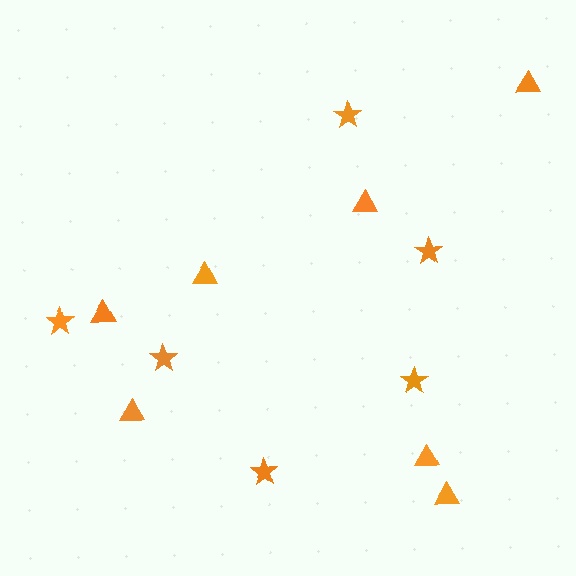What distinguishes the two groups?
There are 2 groups: one group of triangles (7) and one group of stars (6).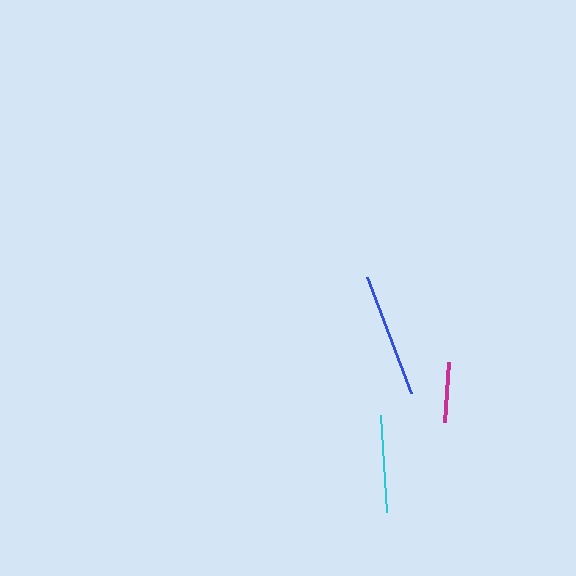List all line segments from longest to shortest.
From longest to shortest: blue, cyan, magenta.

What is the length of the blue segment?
The blue segment is approximately 125 pixels long.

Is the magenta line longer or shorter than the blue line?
The blue line is longer than the magenta line.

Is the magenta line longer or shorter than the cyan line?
The cyan line is longer than the magenta line.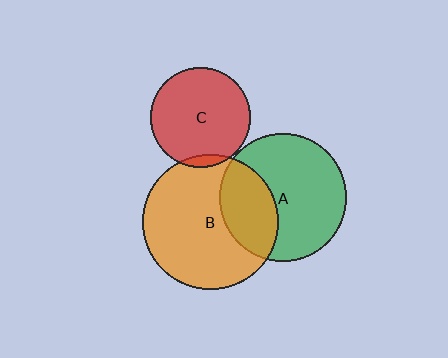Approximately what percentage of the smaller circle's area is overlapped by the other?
Approximately 5%.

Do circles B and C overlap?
Yes.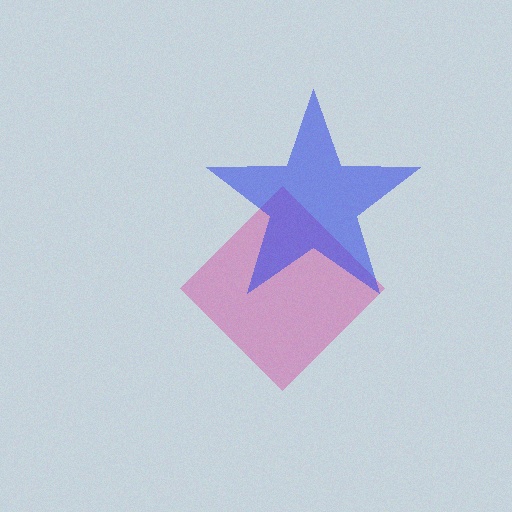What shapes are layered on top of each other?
The layered shapes are: a magenta diamond, a blue star.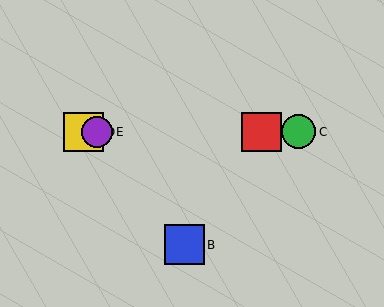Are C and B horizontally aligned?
No, C is at y≈132 and B is at y≈245.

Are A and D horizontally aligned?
Yes, both are at y≈132.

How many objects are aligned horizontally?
4 objects (A, C, D, E) are aligned horizontally.